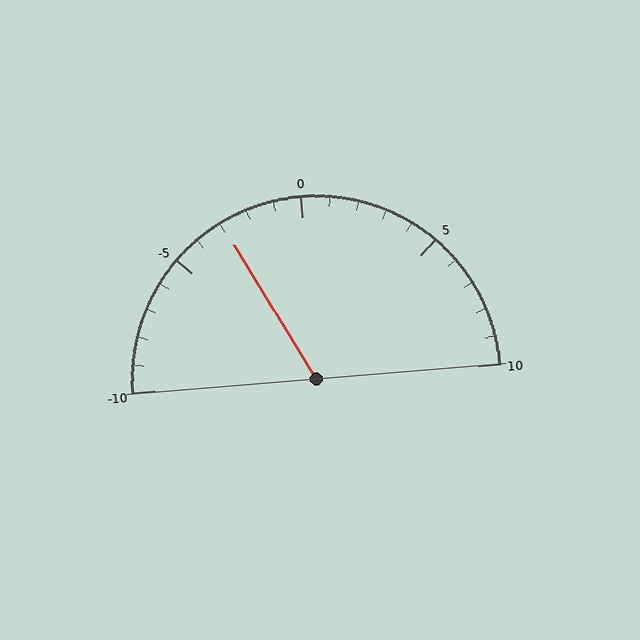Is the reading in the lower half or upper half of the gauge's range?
The reading is in the lower half of the range (-10 to 10).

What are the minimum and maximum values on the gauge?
The gauge ranges from -10 to 10.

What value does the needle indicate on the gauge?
The needle indicates approximately -3.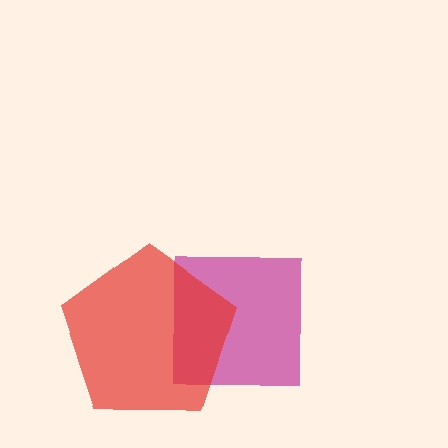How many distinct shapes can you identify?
There are 2 distinct shapes: a magenta square, a red pentagon.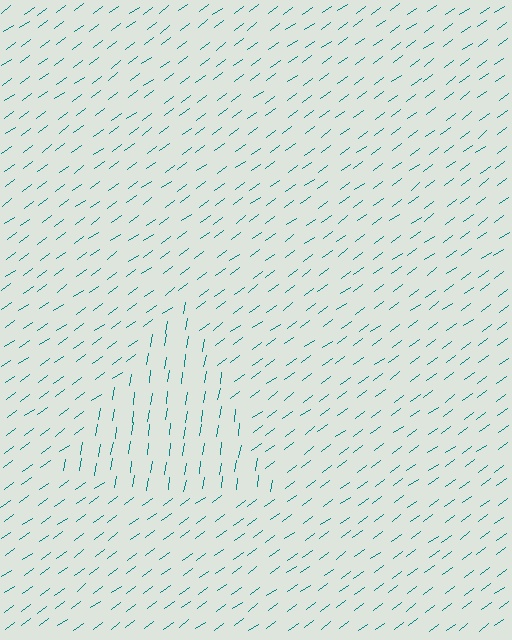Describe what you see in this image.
The image is filled with small teal line segments. A triangle region in the image has lines oriented differently from the surrounding lines, creating a visible texture boundary.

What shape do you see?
I see a triangle.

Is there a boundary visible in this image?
Yes, there is a texture boundary formed by a change in line orientation.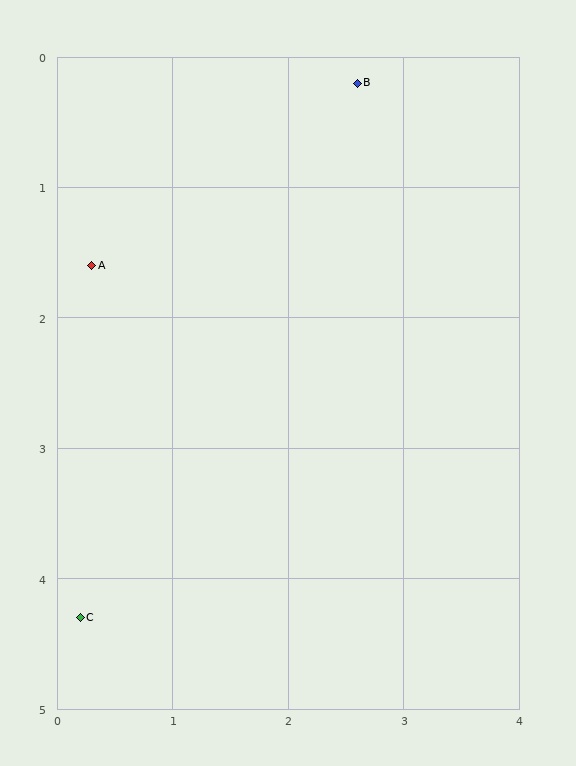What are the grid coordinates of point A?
Point A is at approximately (0.3, 1.6).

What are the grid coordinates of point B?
Point B is at approximately (2.6, 0.2).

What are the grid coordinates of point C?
Point C is at approximately (0.2, 4.3).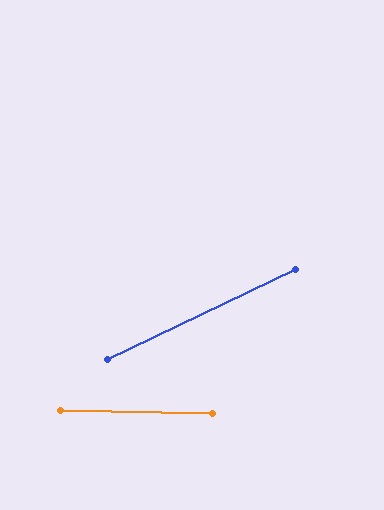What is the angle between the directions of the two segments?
Approximately 27 degrees.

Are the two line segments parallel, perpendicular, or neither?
Neither parallel nor perpendicular — they differ by about 27°.